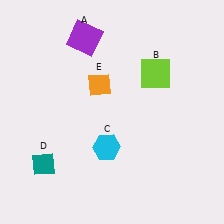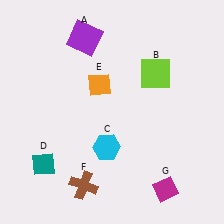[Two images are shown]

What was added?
A brown cross (F), a magenta diamond (G) were added in Image 2.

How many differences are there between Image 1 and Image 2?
There are 2 differences between the two images.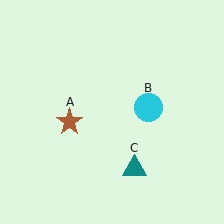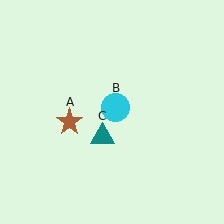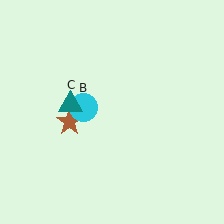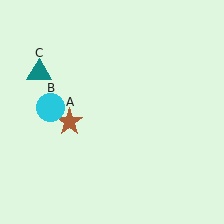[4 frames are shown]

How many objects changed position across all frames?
2 objects changed position: cyan circle (object B), teal triangle (object C).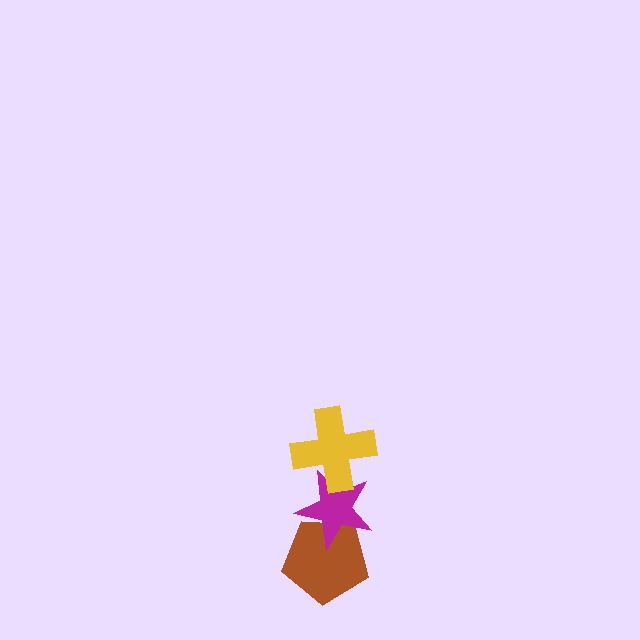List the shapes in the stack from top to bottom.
From top to bottom: the yellow cross, the magenta star, the brown pentagon.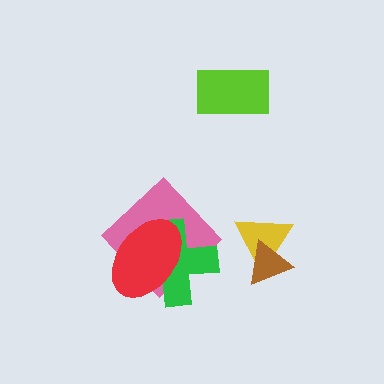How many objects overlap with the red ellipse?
2 objects overlap with the red ellipse.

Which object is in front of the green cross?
The red ellipse is in front of the green cross.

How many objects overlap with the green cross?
2 objects overlap with the green cross.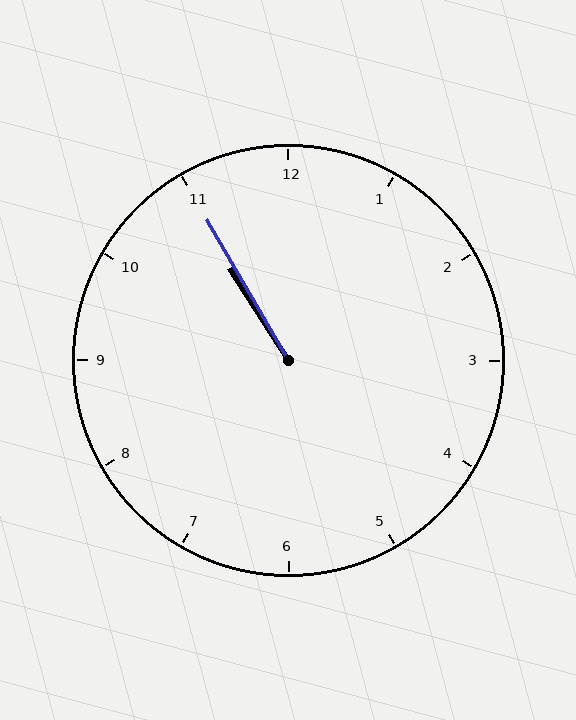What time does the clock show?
10:55.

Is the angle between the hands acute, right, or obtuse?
It is acute.